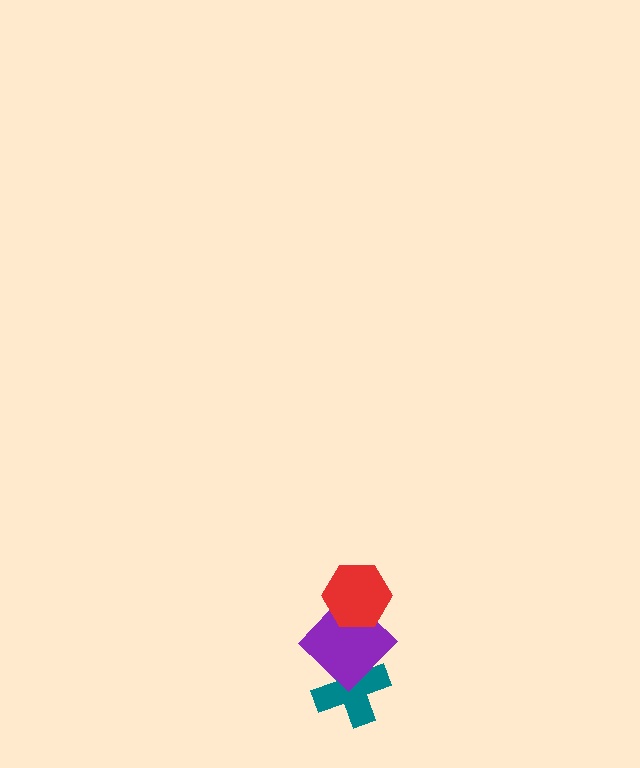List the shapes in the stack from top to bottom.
From top to bottom: the red hexagon, the purple diamond, the teal cross.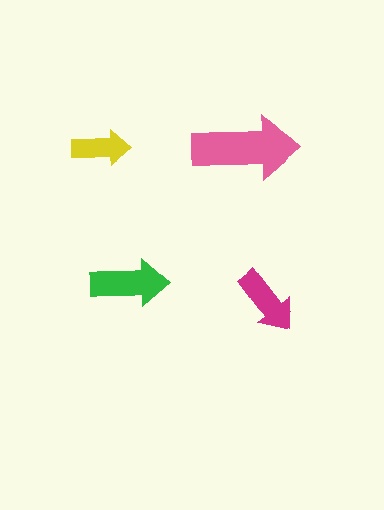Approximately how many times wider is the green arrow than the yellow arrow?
About 1.5 times wider.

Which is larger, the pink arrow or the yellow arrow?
The pink one.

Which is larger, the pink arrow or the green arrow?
The pink one.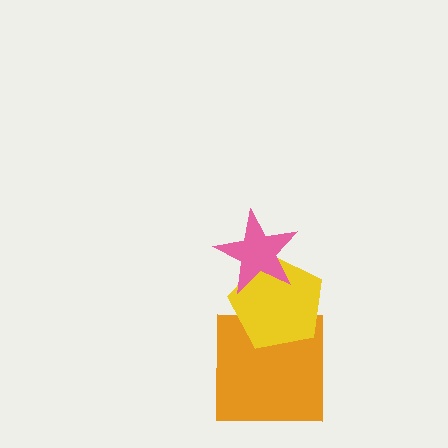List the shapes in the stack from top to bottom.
From top to bottom: the pink star, the yellow pentagon, the orange square.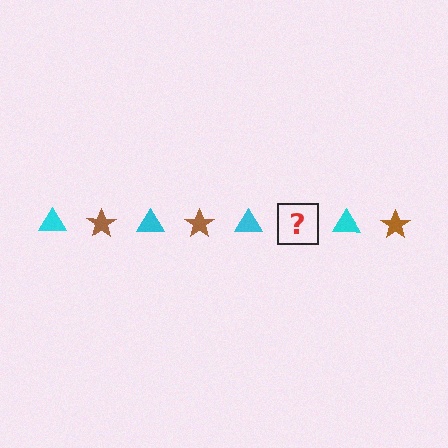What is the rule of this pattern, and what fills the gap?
The rule is that the pattern alternates between cyan triangle and brown star. The gap should be filled with a brown star.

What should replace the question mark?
The question mark should be replaced with a brown star.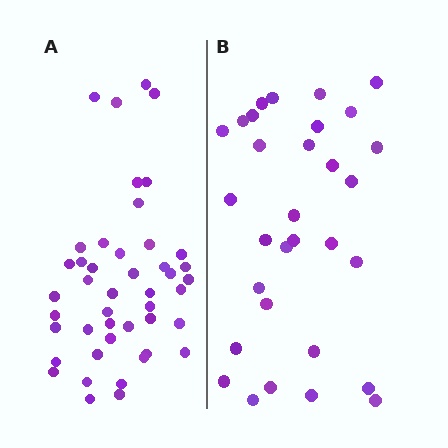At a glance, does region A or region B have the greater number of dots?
Region A (the left region) has more dots.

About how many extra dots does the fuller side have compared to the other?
Region A has approximately 15 more dots than region B.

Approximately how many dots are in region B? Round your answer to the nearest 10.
About 30 dots. (The exact count is 31, which rounds to 30.)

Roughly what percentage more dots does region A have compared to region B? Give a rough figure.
About 45% more.